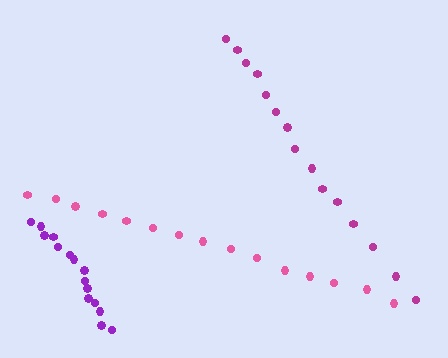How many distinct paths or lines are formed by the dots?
There are 3 distinct paths.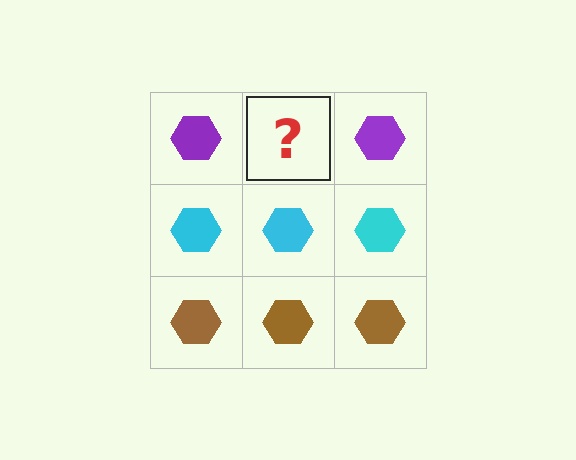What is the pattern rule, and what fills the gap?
The rule is that each row has a consistent color. The gap should be filled with a purple hexagon.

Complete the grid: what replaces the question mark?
The question mark should be replaced with a purple hexagon.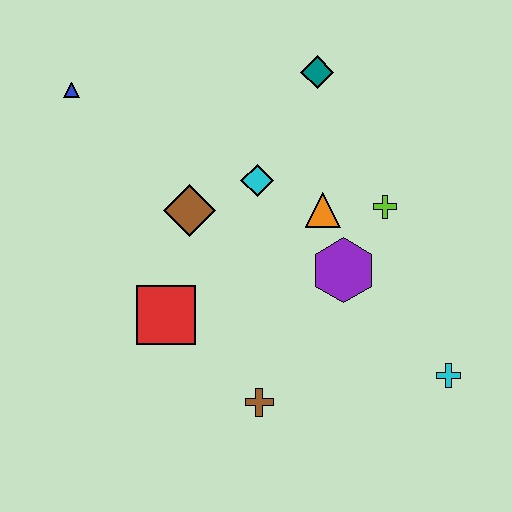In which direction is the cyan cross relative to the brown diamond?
The cyan cross is to the right of the brown diamond.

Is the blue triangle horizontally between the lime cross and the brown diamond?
No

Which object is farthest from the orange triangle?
The blue triangle is farthest from the orange triangle.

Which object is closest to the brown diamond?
The cyan diamond is closest to the brown diamond.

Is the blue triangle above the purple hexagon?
Yes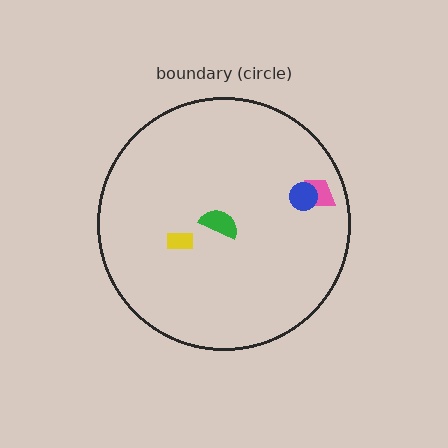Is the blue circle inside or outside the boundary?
Inside.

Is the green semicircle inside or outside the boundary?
Inside.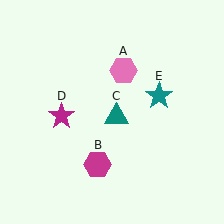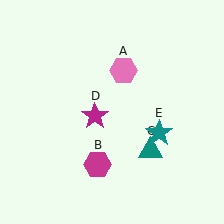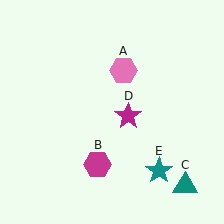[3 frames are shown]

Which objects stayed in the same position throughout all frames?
Pink hexagon (object A) and magenta hexagon (object B) remained stationary.